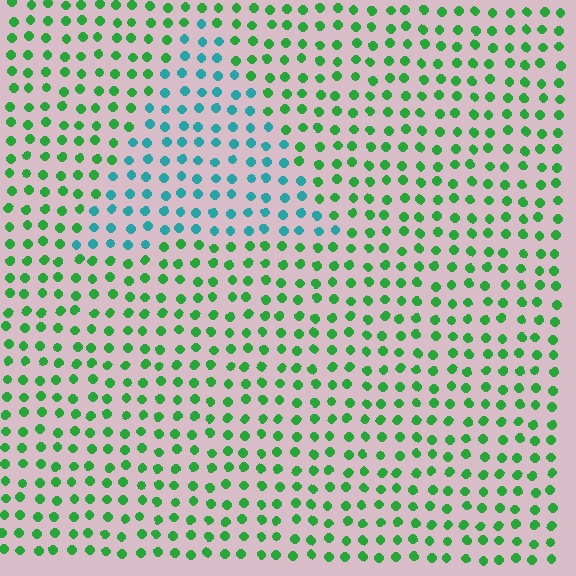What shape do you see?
I see a triangle.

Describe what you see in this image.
The image is filled with small green elements in a uniform arrangement. A triangle-shaped region is visible where the elements are tinted to a slightly different hue, forming a subtle color boundary.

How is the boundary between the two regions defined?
The boundary is defined purely by a slight shift in hue (about 53 degrees). Spacing, size, and orientation are identical on both sides.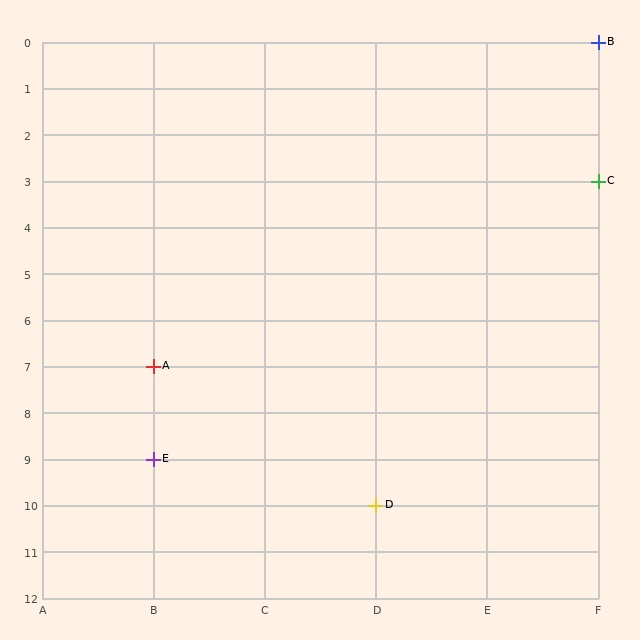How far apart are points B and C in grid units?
Points B and C are 3 rows apart.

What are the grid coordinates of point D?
Point D is at grid coordinates (D, 10).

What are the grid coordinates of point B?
Point B is at grid coordinates (F, 0).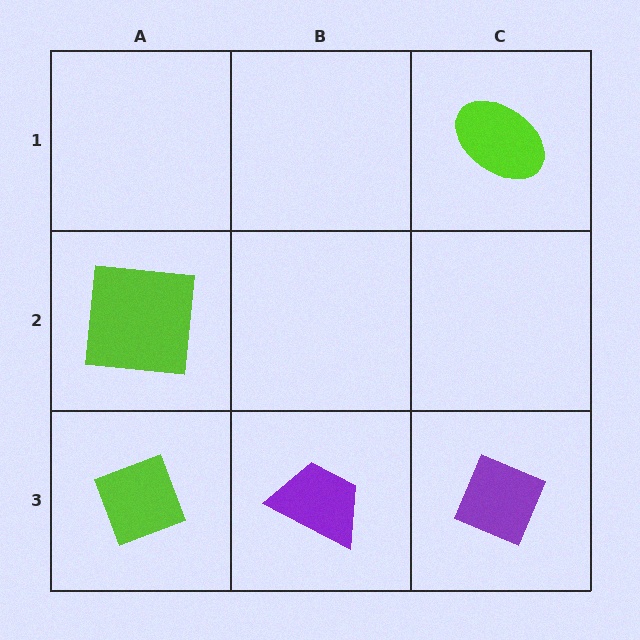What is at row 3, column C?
A purple diamond.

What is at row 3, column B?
A purple trapezoid.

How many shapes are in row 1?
1 shape.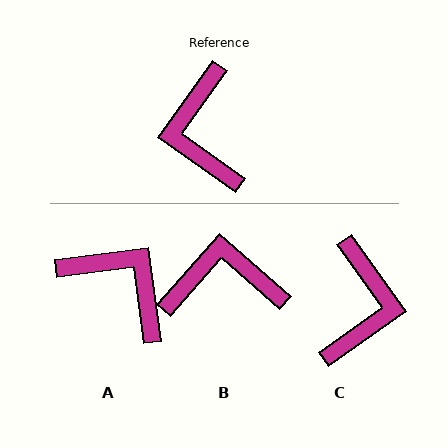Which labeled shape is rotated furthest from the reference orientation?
C, about 161 degrees away.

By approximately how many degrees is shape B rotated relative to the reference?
Approximately 96 degrees clockwise.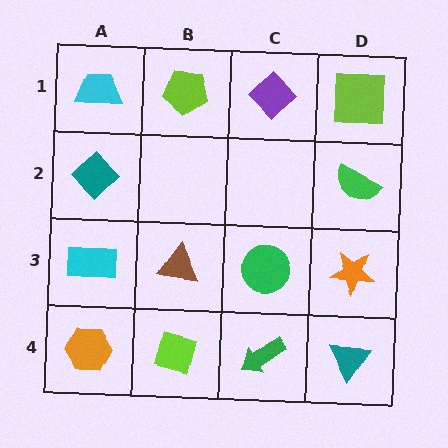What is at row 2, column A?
A teal diamond.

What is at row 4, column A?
An orange hexagon.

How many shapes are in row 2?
2 shapes.